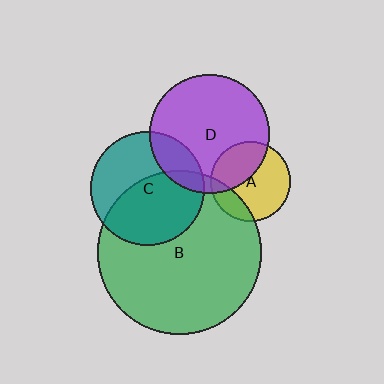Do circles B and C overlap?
Yes.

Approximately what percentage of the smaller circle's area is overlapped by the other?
Approximately 55%.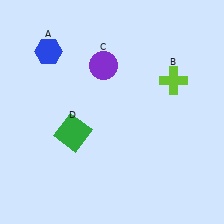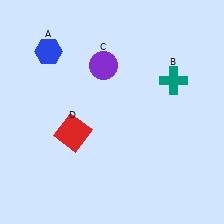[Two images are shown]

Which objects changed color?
B changed from lime to teal. D changed from green to red.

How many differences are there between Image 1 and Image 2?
There are 2 differences between the two images.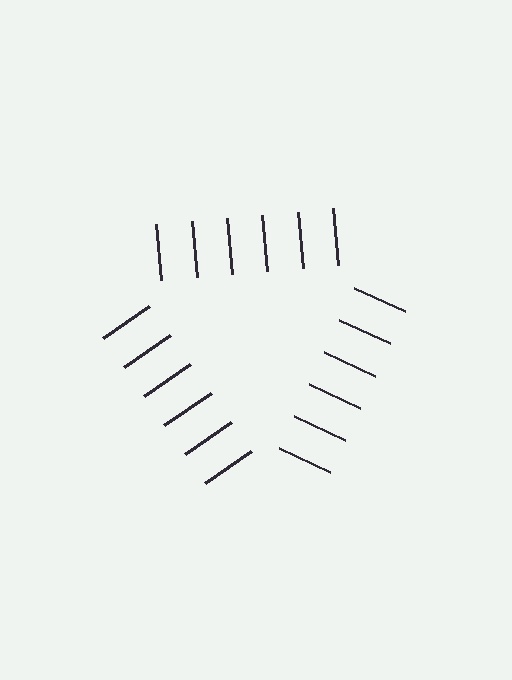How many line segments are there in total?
18 — 6 along each of the 3 edges.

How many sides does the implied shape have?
3 sides — the line-ends trace a triangle.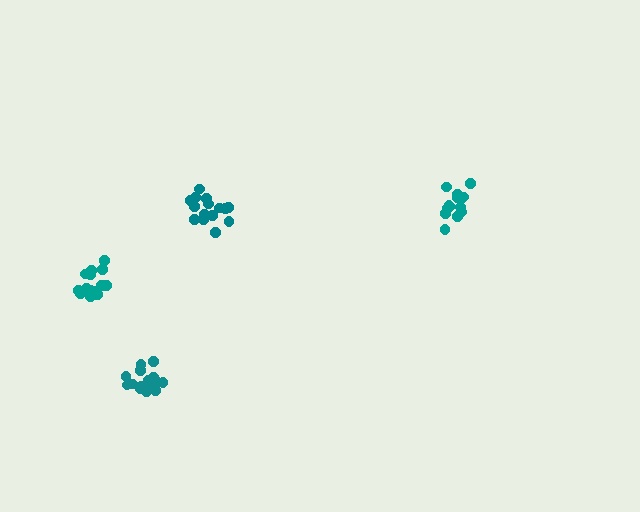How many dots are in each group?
Group 1: 14 dots, Group 2: 15 dots, Group 3: 14 dots, Group 4: 16 dots (59 total).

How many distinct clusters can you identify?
There are 4 distinct clusters.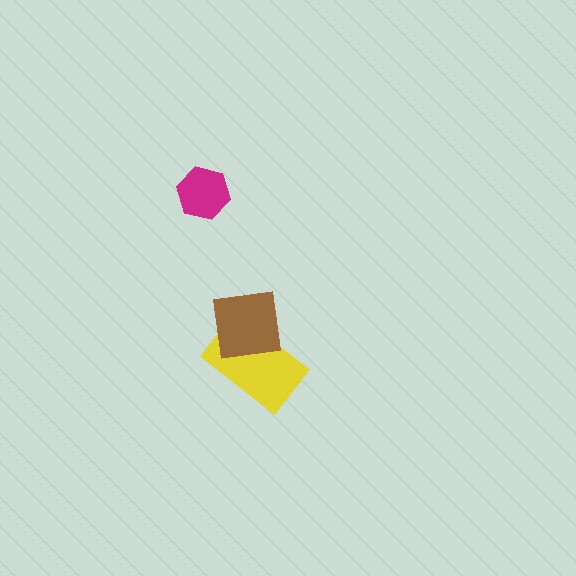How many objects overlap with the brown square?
1 object overlaps with the brown square.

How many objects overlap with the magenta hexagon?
0 objects overlap with the magenta hexagon.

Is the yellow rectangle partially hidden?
Yes, it is partially covered by another shape.